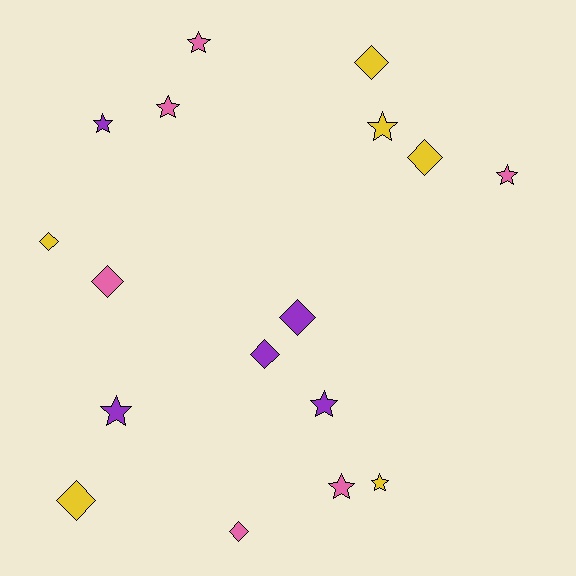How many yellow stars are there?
There are 2 yellow stars.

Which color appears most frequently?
Yellow, with 6 objects.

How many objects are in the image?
There are 17 objects.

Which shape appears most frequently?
Star, with 9 objects.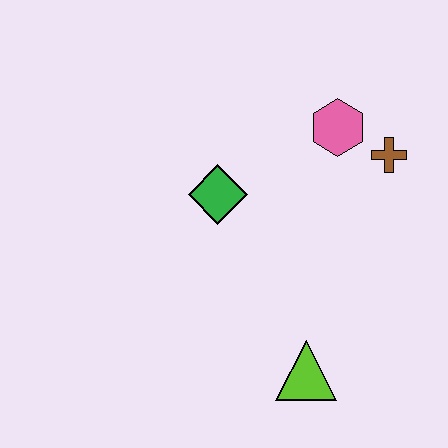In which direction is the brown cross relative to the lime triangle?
The brown cross is above the lime triangle.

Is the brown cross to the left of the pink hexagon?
No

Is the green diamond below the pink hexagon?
Yes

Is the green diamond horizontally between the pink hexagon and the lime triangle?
No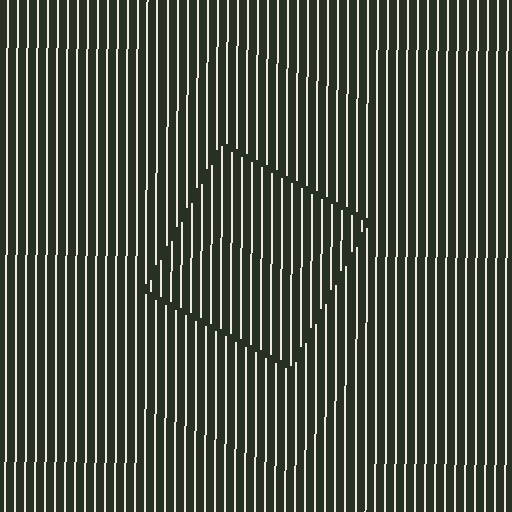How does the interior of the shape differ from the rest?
The interior of the shape contains the same grating, shifted by half a period — the contour is defined by the phase discontinuity where line-ends from the inner and outer gratings abut.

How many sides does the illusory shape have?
4 sides — the line-ends trace a square.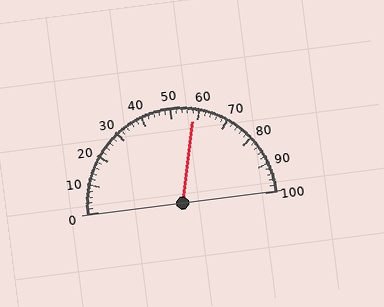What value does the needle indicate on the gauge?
The needle indicates approximately 58.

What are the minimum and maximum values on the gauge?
The gauge ranges from 0 to 100.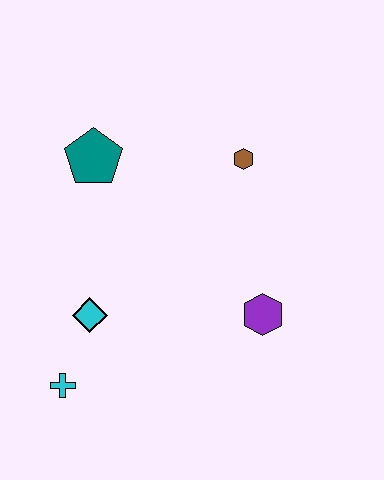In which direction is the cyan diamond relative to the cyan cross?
The cyan diamond is above the cyan cross.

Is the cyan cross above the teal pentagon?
No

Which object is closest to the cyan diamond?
The cyan cross is closest to the cyan diamond.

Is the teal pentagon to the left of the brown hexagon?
Yes